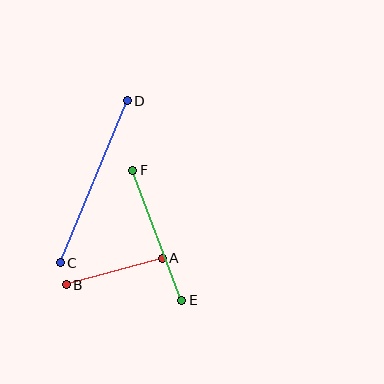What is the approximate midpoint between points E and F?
The midpoint is at approximately (157, 235) pixels.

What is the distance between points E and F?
The distance is approximately 139 pixels.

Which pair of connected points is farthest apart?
Points C and D are farthest apart.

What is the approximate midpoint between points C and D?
The midpoint is at approximately (94, 182) pixels.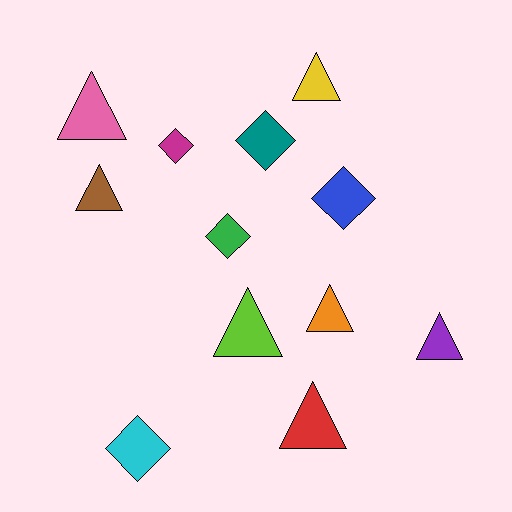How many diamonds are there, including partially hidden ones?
There are 5 diamonds.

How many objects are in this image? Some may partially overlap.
There are 12 objects.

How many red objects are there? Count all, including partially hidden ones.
There is 1 red object.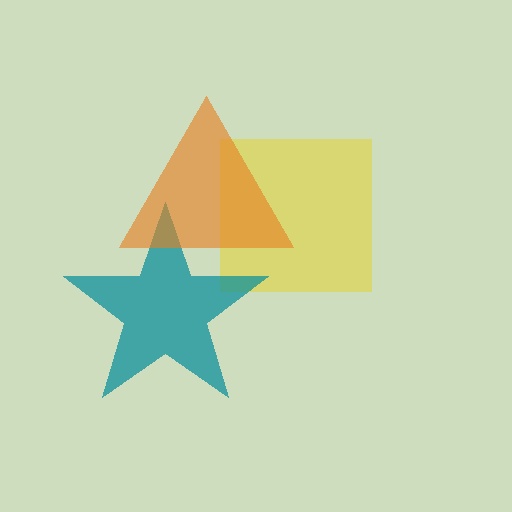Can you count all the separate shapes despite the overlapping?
Yes, there are 3 separate shapes.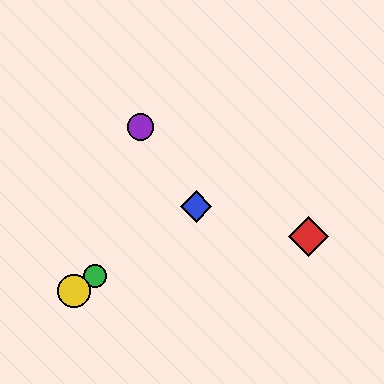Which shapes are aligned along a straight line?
The blue diamond, the green circle, the yellow circle are aligned along a straight line.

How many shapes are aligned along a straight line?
3 shapes (the blue diamond, the green circle, the yellow circle) are aligned along a straight line.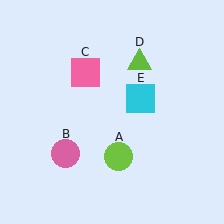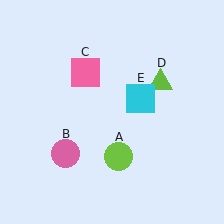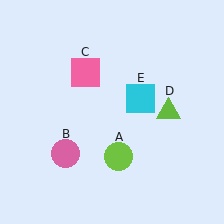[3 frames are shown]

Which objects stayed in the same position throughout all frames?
Lime circle (object A) and pink circle (object B) and pink square (object C) and cyan square (object E) remained stationary.